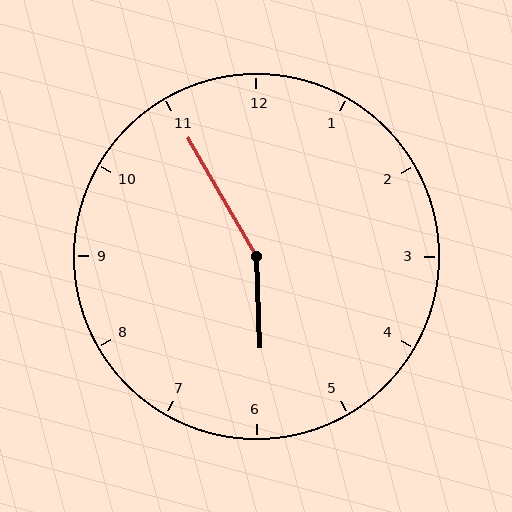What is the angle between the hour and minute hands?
Approximately 152 degrees.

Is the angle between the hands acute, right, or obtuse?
It is obtuse.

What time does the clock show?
5:55.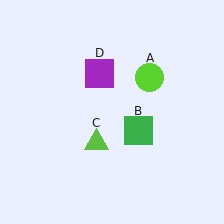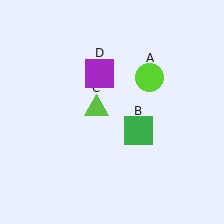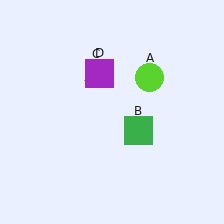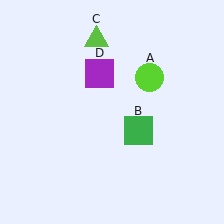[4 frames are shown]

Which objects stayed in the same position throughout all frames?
Lime circle (object A) and green square (object B) and purple square (object D) remained stationary.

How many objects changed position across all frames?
1 object changed position: lime triangle (object C).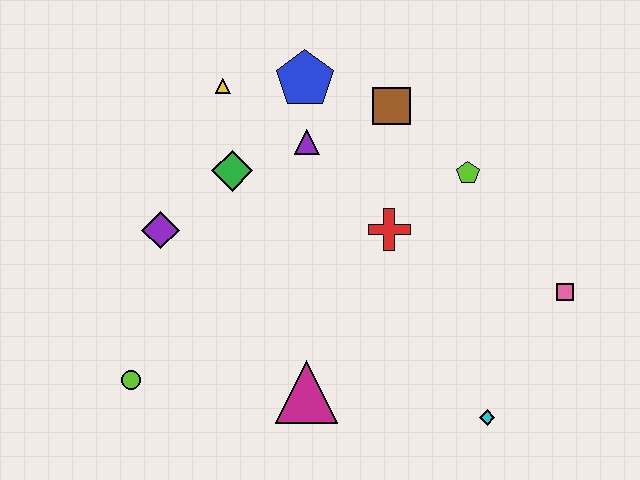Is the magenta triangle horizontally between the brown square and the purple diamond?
Yes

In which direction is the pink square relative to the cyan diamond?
The pink square is above the cyan diamond.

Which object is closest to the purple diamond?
The green diamond is closest to the purple diamond.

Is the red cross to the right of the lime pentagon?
No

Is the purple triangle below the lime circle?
No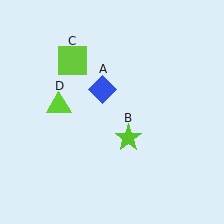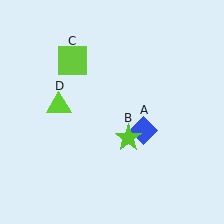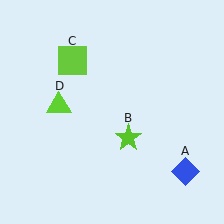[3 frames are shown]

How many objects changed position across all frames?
1 object changed position: blue diamond (object A).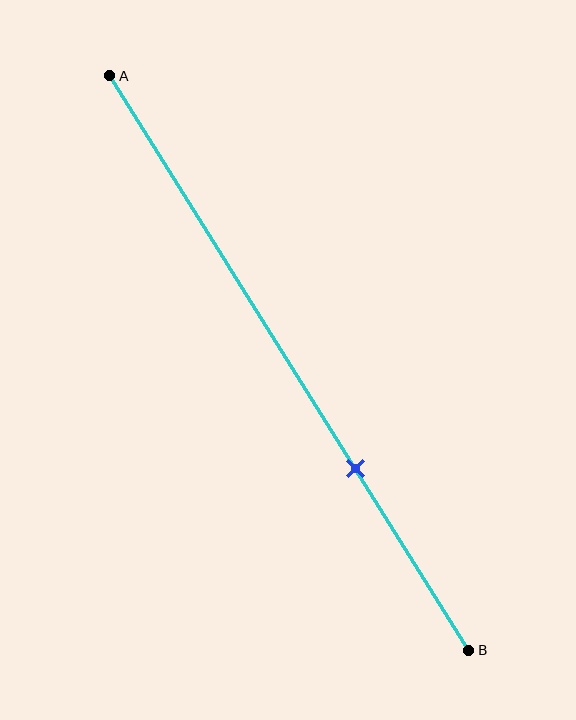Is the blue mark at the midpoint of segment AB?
No, the mark is at about 70% from A, not at the 50% midpoint.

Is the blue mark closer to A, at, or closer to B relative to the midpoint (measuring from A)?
The blue mark is closer to point B than the midpoint of segment AB.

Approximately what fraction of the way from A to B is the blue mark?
The blue mark is approximately 70% of the way from A to B.